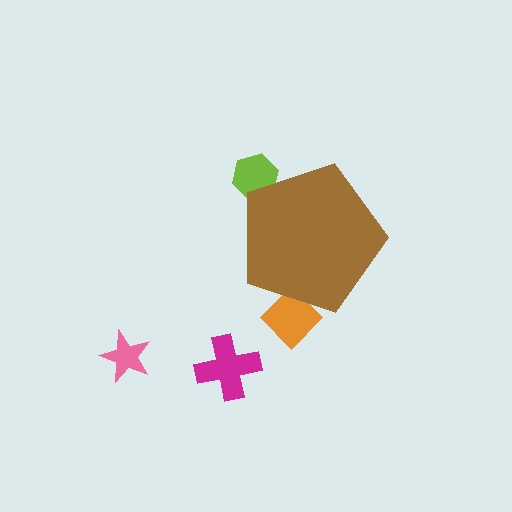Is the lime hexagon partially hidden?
Yes, the lime hexagon is partially hidden behind the brown pentagon.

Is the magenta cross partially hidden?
No, the magenta cross is fully visible.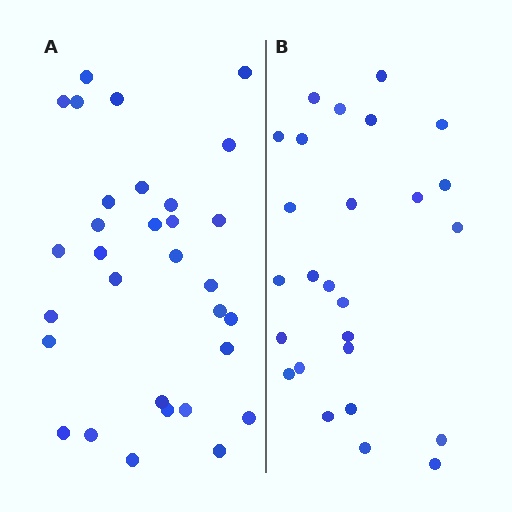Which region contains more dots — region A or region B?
Region A (the left region) has more dots.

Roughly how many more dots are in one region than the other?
Region A has about 5 more dots than region B.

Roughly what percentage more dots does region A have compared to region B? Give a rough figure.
About 20% more.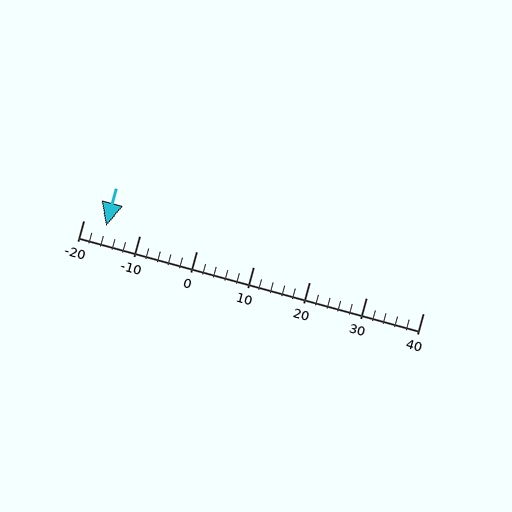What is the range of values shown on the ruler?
The ruler shows values from -20 to 40.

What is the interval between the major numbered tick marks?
The major tick marks are spaced 10 units apart.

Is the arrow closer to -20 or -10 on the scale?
The arrow is closer to -20.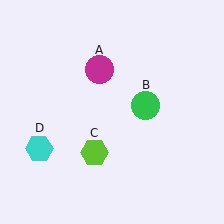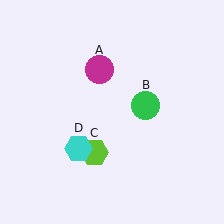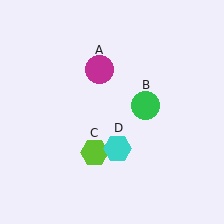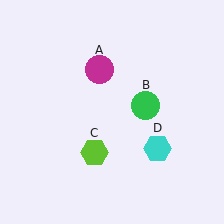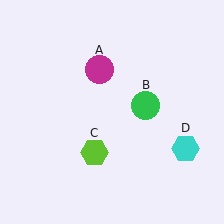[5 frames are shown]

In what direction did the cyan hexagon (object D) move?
The cyan hexagon (object D) moved right.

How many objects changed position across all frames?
1 object changed position: cyan hexagon (object D).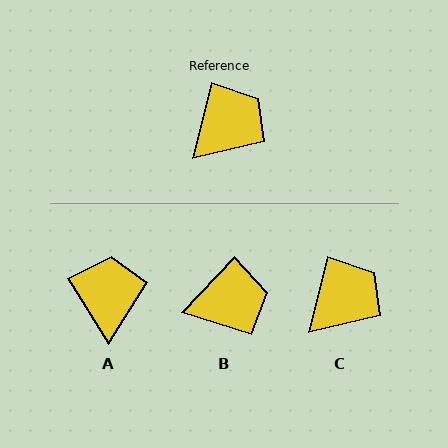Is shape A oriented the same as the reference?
No, it is off by about 45 degrees.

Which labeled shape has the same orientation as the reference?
C.